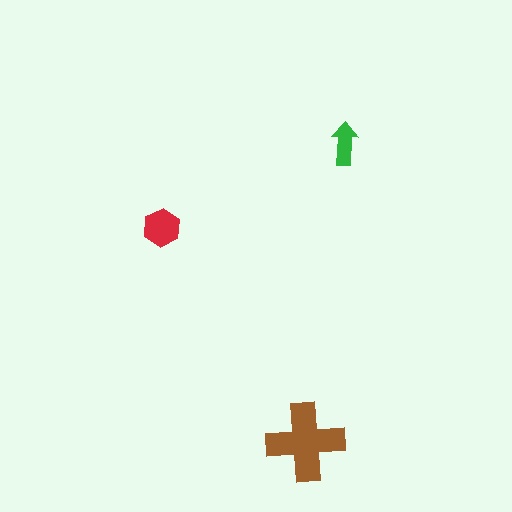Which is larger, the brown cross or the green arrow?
The brown cross.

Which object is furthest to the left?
The red hexagon is leftmost.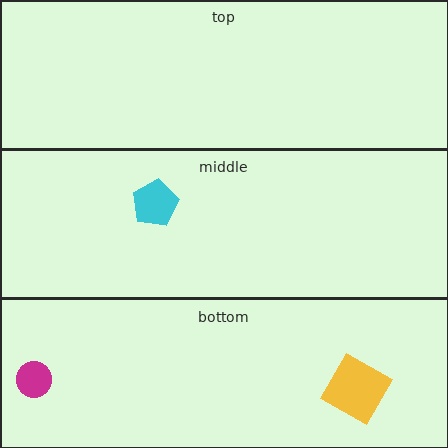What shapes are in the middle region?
The cyan pentagon.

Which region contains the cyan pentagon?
The middle region.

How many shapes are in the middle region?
1.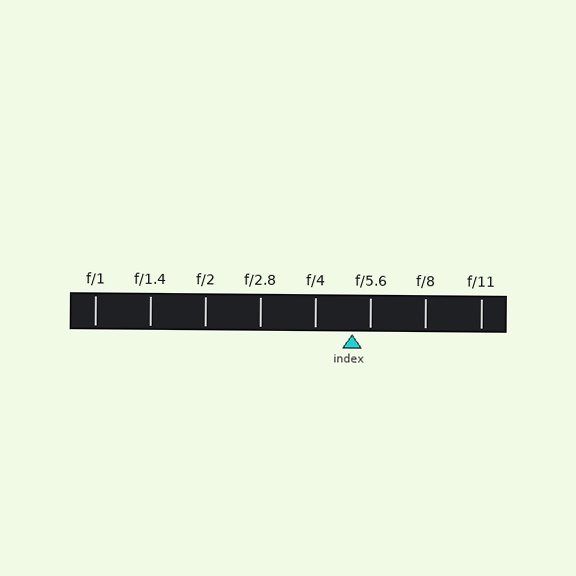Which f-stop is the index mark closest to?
The index mark is closest to f/5.6.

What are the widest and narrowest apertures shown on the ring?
The widest aperture shown is f/1 and the narrowest is f/11.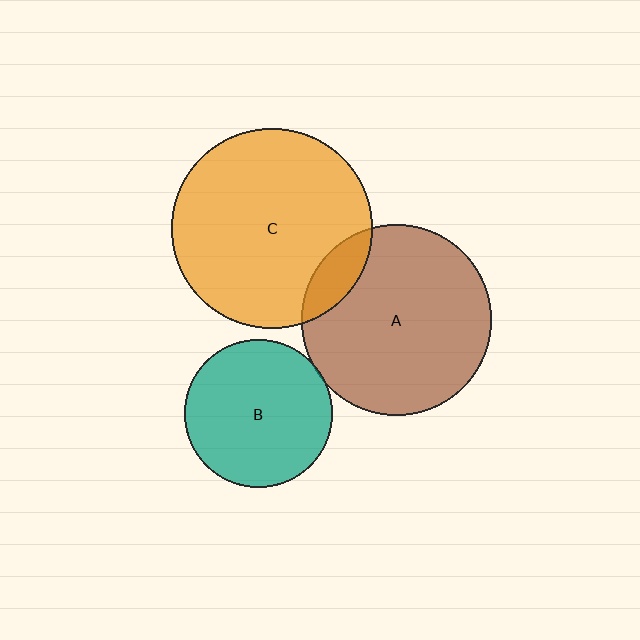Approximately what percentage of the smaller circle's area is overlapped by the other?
Approximately 5%.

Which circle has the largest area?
Circle C (orange).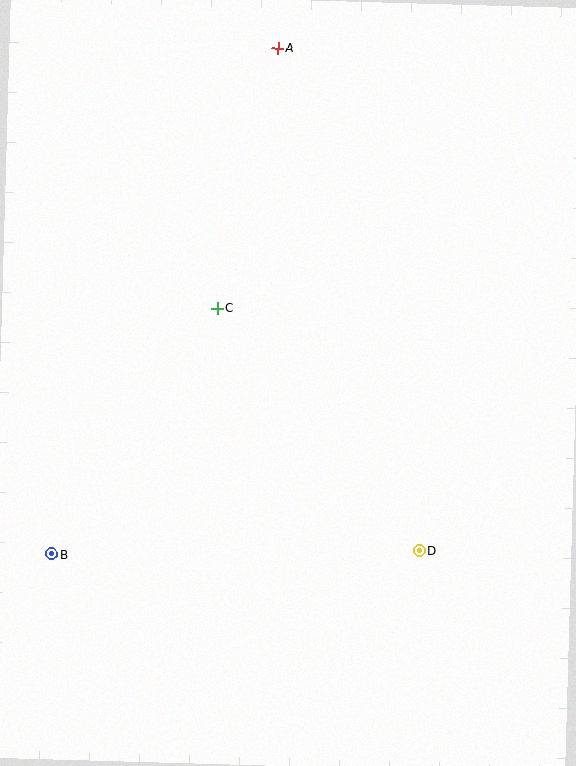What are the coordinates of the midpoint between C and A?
The midpoint between C and A is at (247, 178).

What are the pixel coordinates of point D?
Point D is at (419, 551).